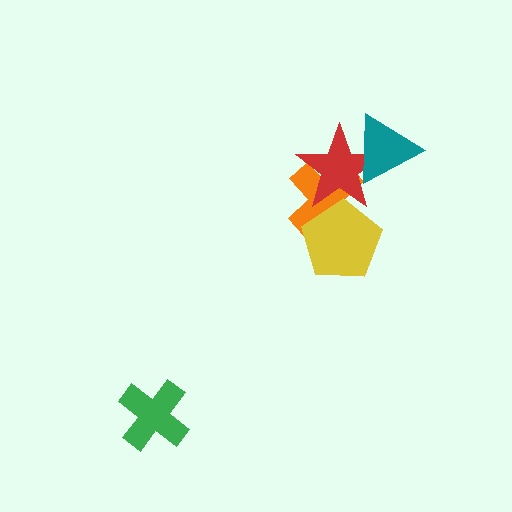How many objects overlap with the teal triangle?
1 object overlaps with the teal triangle.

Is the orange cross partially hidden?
Yes, it is partially covered by another shape.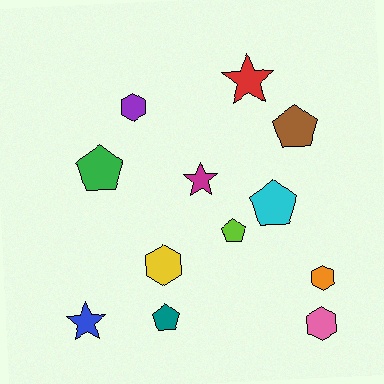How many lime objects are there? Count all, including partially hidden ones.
There is 1 lime object.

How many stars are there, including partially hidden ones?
There are 3 stars.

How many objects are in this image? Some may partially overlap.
There are 12 objects.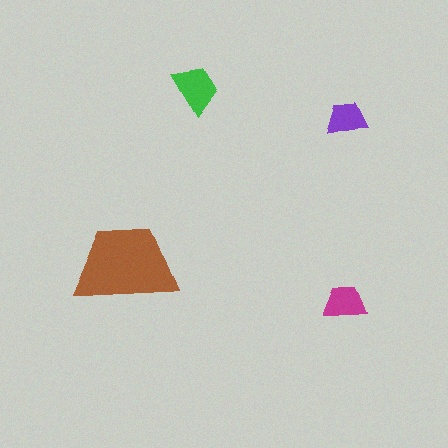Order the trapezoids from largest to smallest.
the brown one, the green one, the magenta one, the purple one.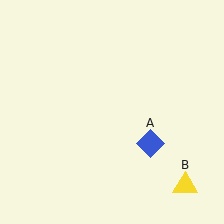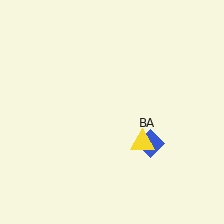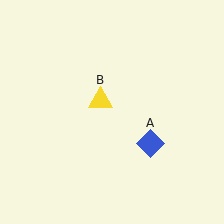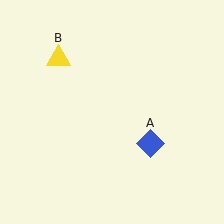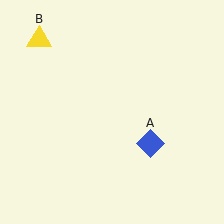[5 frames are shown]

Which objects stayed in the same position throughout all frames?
Blue diamond (object A) remained stationary.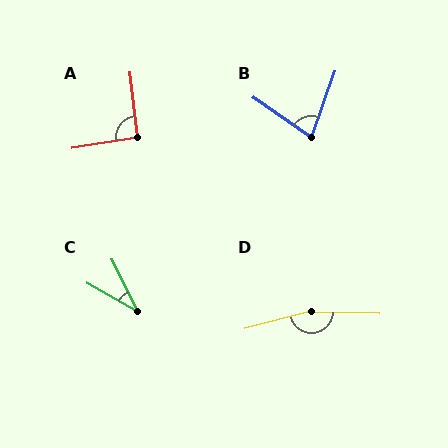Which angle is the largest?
D, at approximately 164 degrees.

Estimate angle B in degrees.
Approximately 74 degrees.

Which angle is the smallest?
C, at approximately 35 degrees.